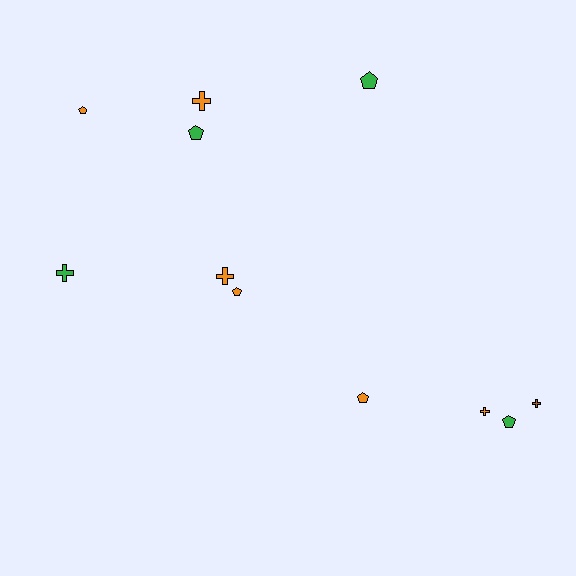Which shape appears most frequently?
Pentagon, with 6 objects.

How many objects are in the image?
There are 11 objects.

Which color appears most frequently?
Orange, with 6 objects.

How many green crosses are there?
There is 1 green cross.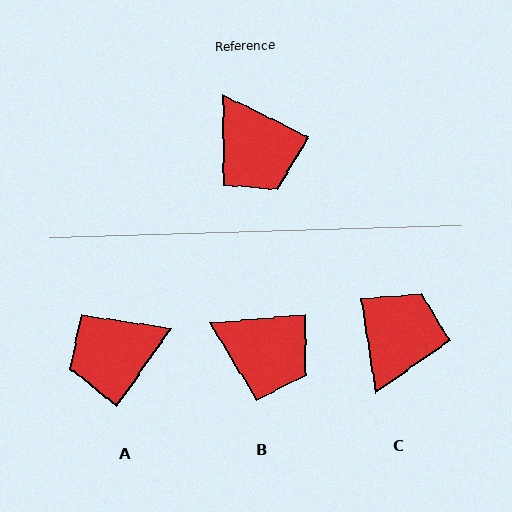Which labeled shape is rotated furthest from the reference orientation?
C, about 125 degrees away.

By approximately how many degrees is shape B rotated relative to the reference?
Approximately 32 degrees counter-clockwise.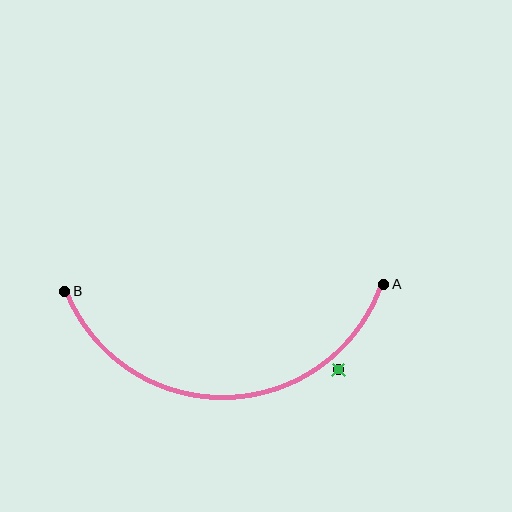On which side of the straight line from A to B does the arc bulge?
The arc bulges below the straight line connecting A and B.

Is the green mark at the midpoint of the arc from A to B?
No — the green mark does not lie on the arc at all. It sits slightly outside the curve.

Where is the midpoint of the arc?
The arc midpoint is the point on the curve farthest from the straight line joining A and B. It sits below that line.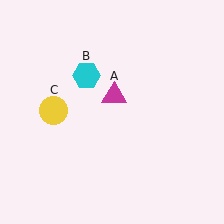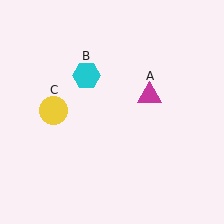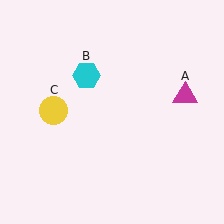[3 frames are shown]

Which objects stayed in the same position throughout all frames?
Cyan hexagon (object B) and yellow circle (object C) remained stationary.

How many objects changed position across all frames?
1 object changed position: magenta triangle (object A).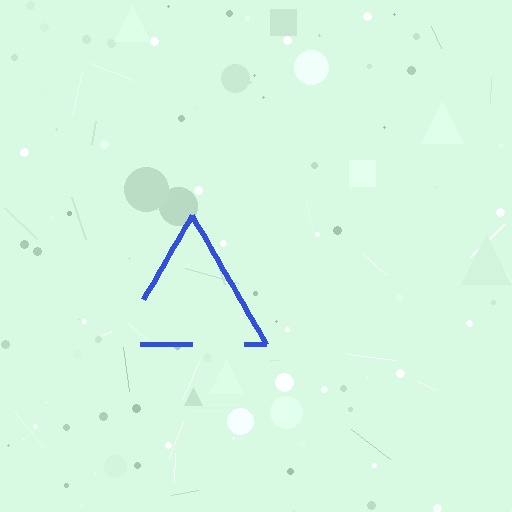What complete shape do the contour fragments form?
The contour fragments form a triangle.